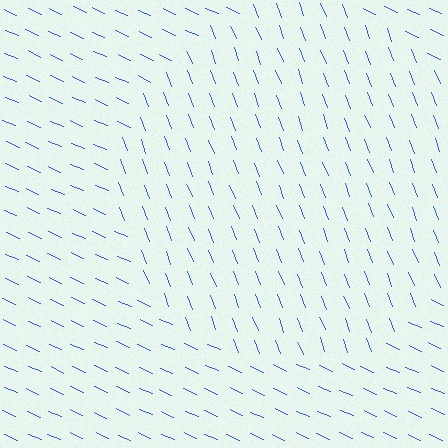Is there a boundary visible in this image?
Yes, there is a texture boundary formed by a change in line orientation.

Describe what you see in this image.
The image is filled with small blue line segments. A circle region in the image has lines oriented differently from the surrounding lines, creating a visible texture boundary.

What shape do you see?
I see a circle.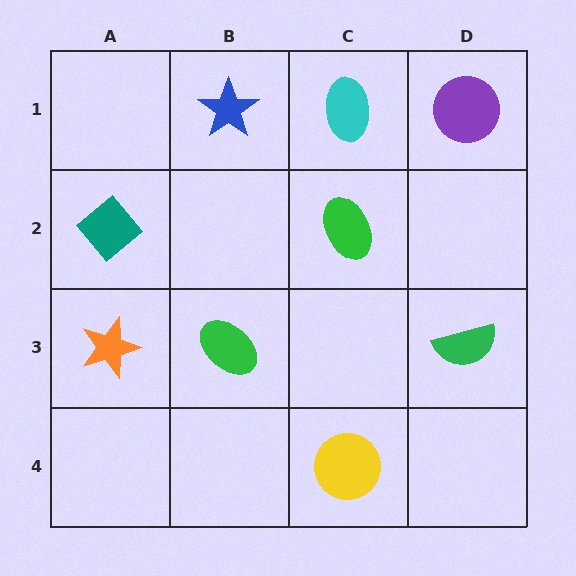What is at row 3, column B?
A green ellipse.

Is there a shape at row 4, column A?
No, that cell is empty.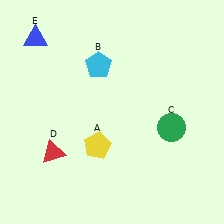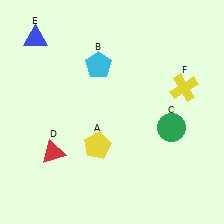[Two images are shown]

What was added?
A yellow cross (F) was added in Image 2.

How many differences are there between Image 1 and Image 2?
There is 1 difference between the two images.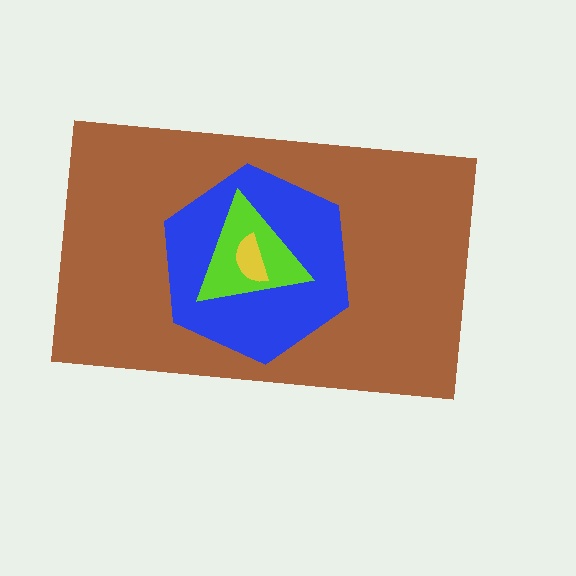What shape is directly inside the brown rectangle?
The blue hexagon.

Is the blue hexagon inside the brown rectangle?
Yes.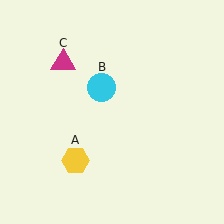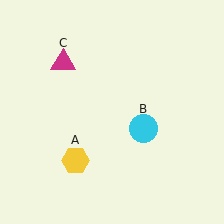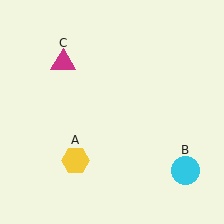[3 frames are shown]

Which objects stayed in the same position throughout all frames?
Yellow hexagon (object A) and magenta triangle (object C) remained stationary.